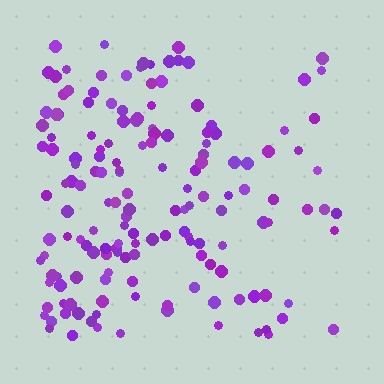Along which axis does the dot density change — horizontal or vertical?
Horizontal.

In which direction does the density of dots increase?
From right to left, with the left side densest.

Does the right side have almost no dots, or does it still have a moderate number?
Still a moderate number, just noticeably fewer than the left.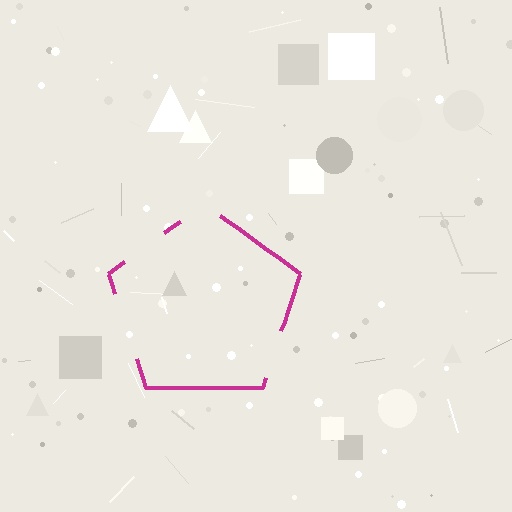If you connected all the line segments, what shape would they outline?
They would outline a pentagon.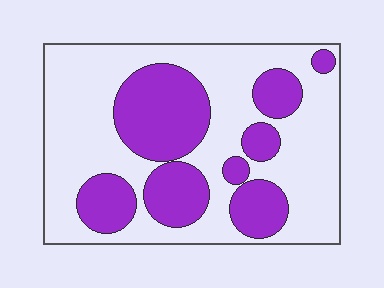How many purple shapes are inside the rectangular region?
8.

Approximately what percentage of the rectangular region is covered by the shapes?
Approximately 35%.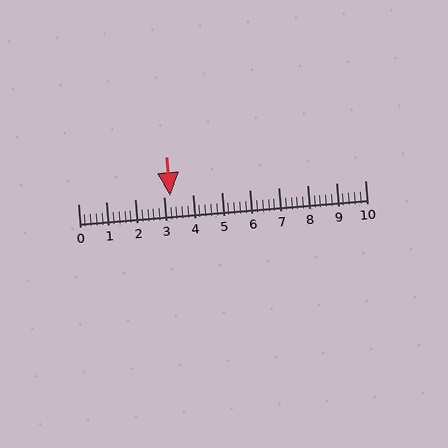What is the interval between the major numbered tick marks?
The major tick marks are spaced 1 units apart.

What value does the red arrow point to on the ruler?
The red arrow points to approximately 3.2.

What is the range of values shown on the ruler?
The ruler shows values from 0 to 10.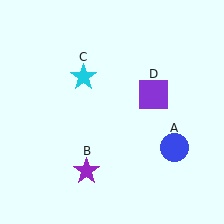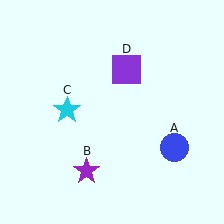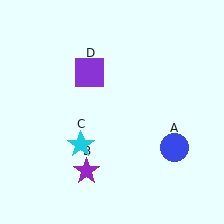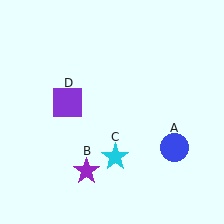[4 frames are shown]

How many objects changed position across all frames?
2 objects changed position: cyan star (object C), purple square (object D).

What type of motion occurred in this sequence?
The cyan star (object C), purple square (object D) rotated counterclockwise around the center of the scene.